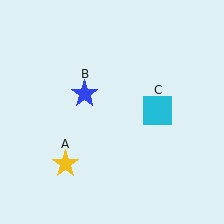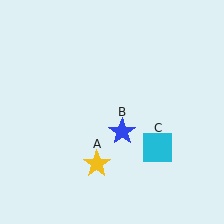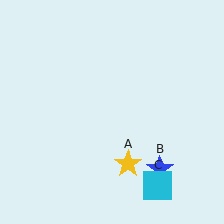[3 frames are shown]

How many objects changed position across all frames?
3 objects changed position: yellow star (object A), blue star (object B), cyan square (object C).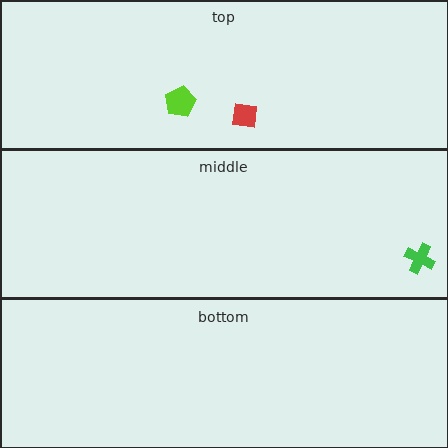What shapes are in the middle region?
The green cross.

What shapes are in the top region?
The red square, the lime pentagon.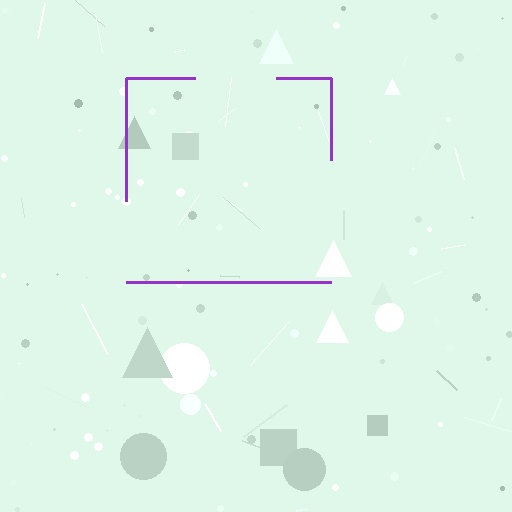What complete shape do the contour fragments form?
The contour fragments form a square.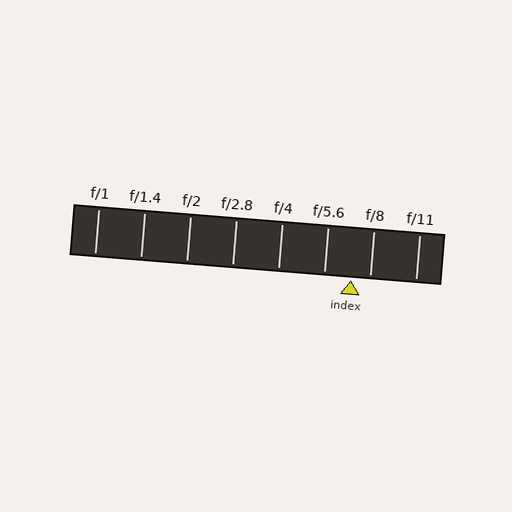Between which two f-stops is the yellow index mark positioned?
The index mark is between f/5.6 and f/8.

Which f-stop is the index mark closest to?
The index mark is closest to f/8.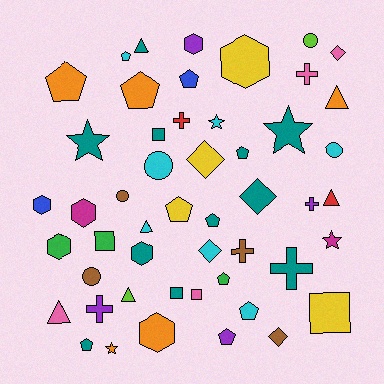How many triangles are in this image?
There are 6 triangles.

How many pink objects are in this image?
There are 4 pink objects.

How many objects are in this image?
There are 50 objects.